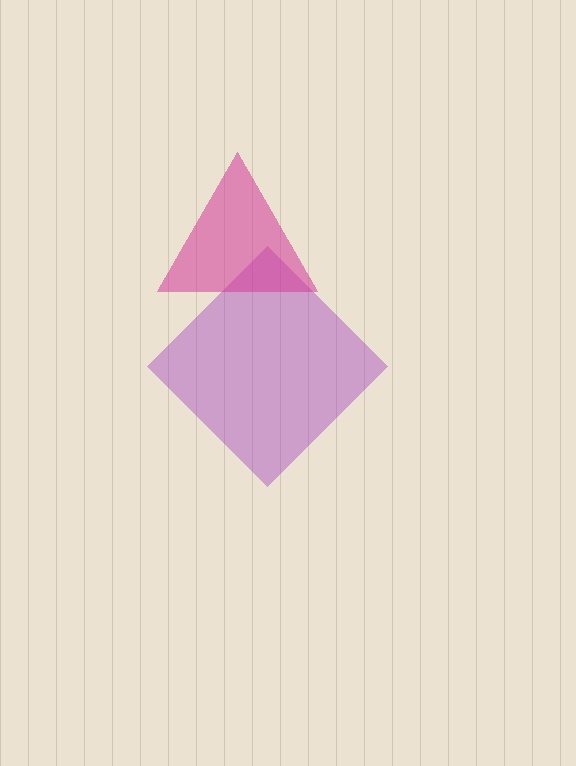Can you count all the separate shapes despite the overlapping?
Yes, there are 2 separate shapes.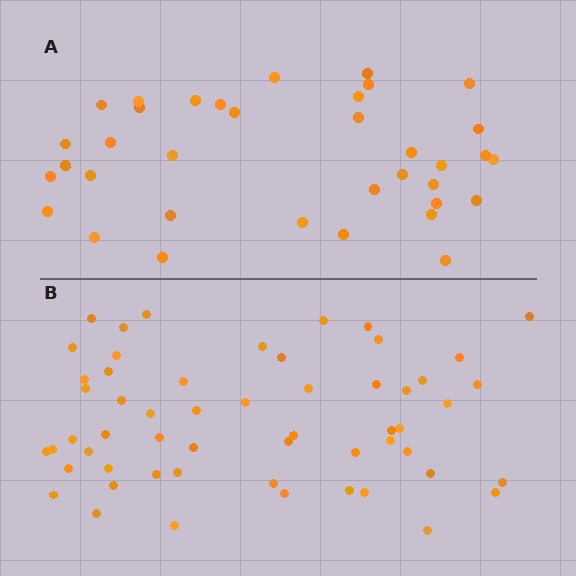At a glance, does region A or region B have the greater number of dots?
Region B (the bottom region) has more dots.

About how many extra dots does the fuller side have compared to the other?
Region B has approximately 20 more dots than region A.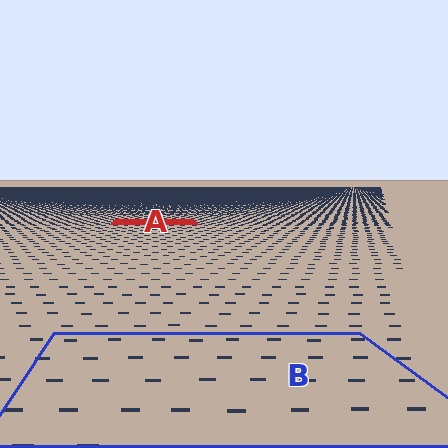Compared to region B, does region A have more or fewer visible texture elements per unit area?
Region A has more texture elements per unit area — they are packed more densely because it is farther away.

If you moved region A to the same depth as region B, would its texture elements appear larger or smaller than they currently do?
They would appear larger. At a closer depth, the same texture elements are projected at a bigger on-screen size.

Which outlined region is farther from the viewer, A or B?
Region A is farther from the viewer — the texture elements inside it appear smaller and more densely packed.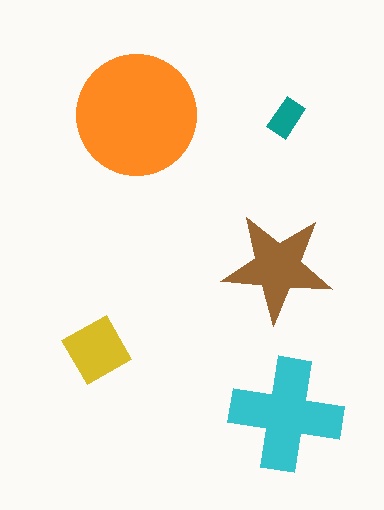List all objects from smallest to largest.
The teal rectangle, the yellow diamond, the brown star, the cyan cross, the orange circle.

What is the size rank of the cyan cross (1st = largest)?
2nd.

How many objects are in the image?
There are 5 objects in the image.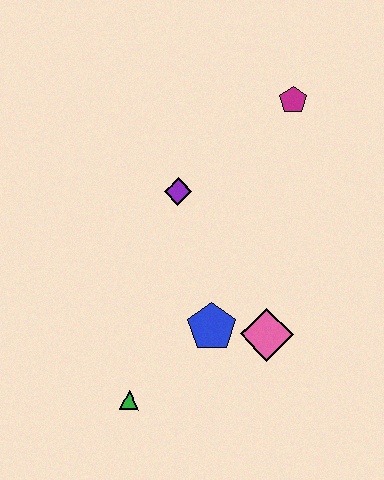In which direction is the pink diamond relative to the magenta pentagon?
The pink diamond is below the magenta pentagon.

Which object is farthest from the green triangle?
The magenta pentagon is farthest from the green triangle.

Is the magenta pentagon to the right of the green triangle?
Yes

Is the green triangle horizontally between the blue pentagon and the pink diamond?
No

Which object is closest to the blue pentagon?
The pink diamond is closest to the blue pentagon.